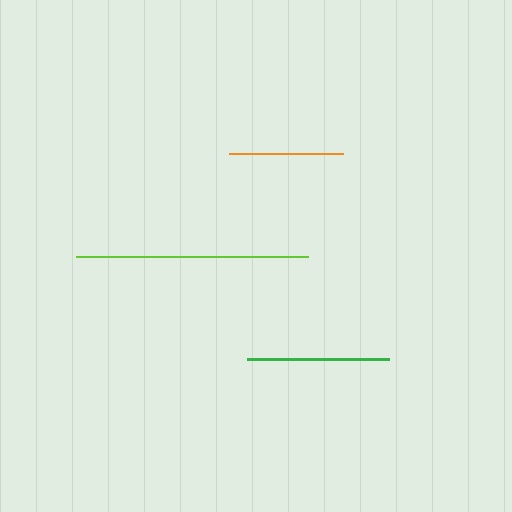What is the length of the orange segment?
The orange segment is approximately 114 pixels long.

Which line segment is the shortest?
The orange line is the shortest at approximately 114 pixels.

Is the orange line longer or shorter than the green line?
The green line is longer than the orange line.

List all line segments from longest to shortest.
From longest to shortest: lime, green, orange.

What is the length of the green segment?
The green segment is approximately 142 pixels long.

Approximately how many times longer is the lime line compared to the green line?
The lime line is approximately 1.6 times the length of the green line.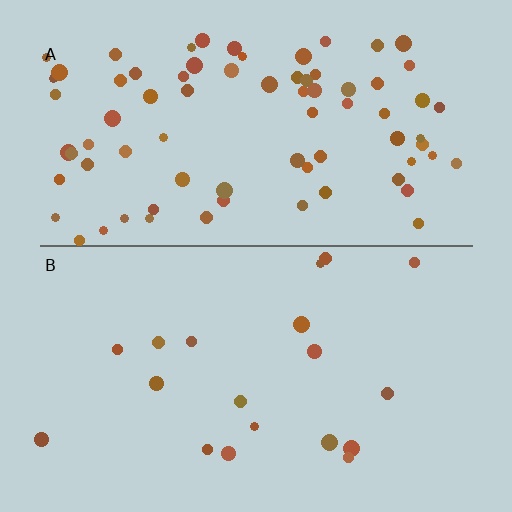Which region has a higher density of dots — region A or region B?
A (the top).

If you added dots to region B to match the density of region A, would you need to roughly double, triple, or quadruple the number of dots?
Approximately quadruple.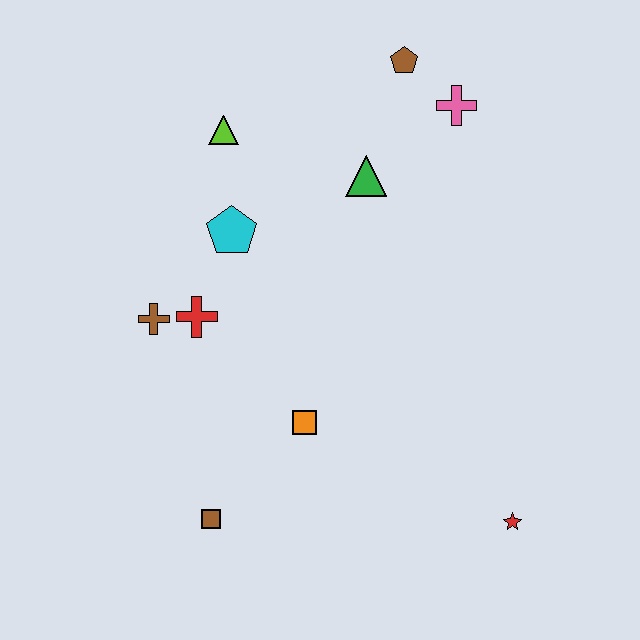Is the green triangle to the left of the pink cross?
Yes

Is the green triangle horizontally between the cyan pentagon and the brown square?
No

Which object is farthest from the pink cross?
The brown square is farthest from the pink cross.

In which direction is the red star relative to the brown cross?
The red star is to the right of the brown cross.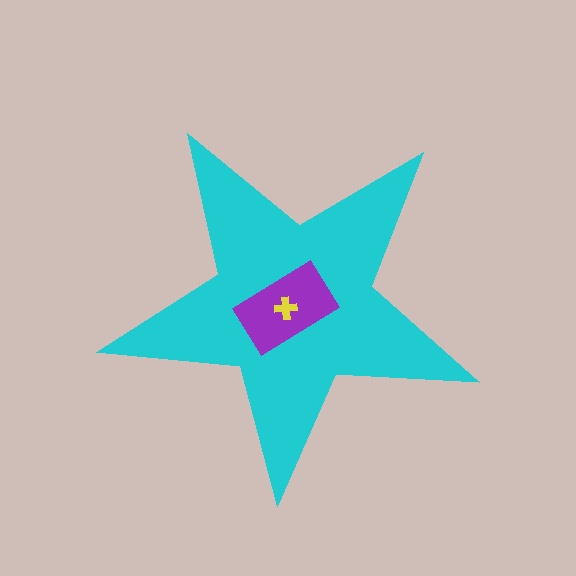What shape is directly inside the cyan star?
The purple rectangle.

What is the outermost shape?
The cyan star.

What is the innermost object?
The yellow cross.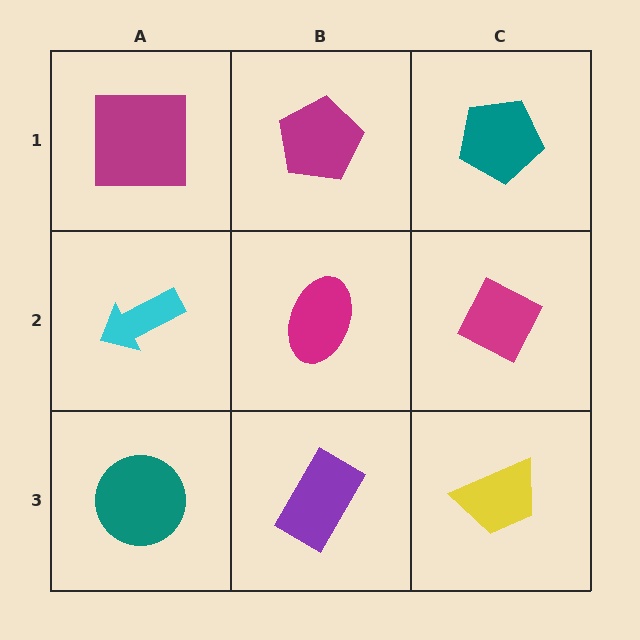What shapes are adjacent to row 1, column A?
A cyan arrow (row 2, column A), a magenta pentagon (row 1, column B).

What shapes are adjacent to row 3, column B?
A magenta ellipse (row 2, column B), a teal circle (row 3, column A), a yellow trapezoid (row 3, column C).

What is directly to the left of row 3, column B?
A teal circle.